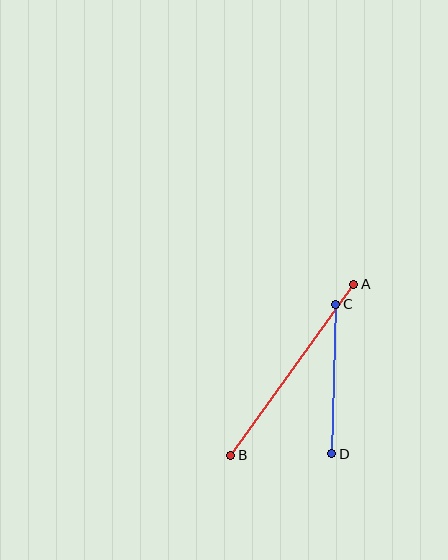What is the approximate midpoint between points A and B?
The midpoint is at approximately (292, 370) pixels.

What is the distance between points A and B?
The distance is approximately 211 pixels.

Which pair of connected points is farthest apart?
Points A and B are farthest apart.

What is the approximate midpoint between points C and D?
The midpoint is at approximately (334, 379) pixels.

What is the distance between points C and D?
The distance is approximately 150 pixels.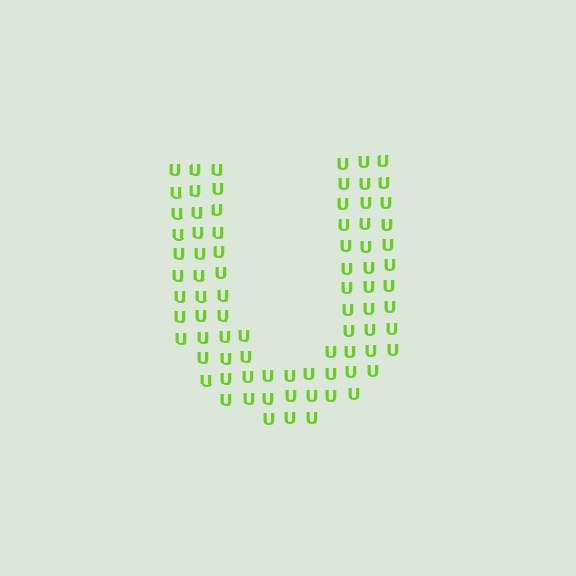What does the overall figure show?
The overall figure shows the letter U.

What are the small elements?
The small elements are letter U's.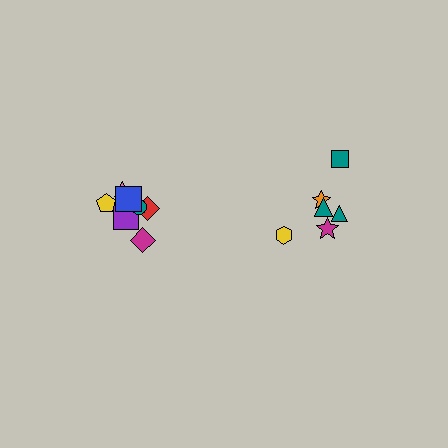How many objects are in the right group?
There are 6 objects.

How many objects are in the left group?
There are 8 objects.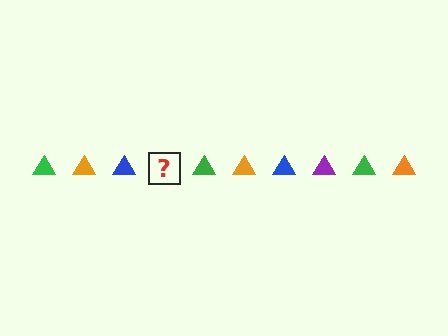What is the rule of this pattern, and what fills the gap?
The rule is that the pattern cycles through green, orange, blue, purple triangles. The gap should be filled with a purple triangle.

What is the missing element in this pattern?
The missing element is a purple triangle.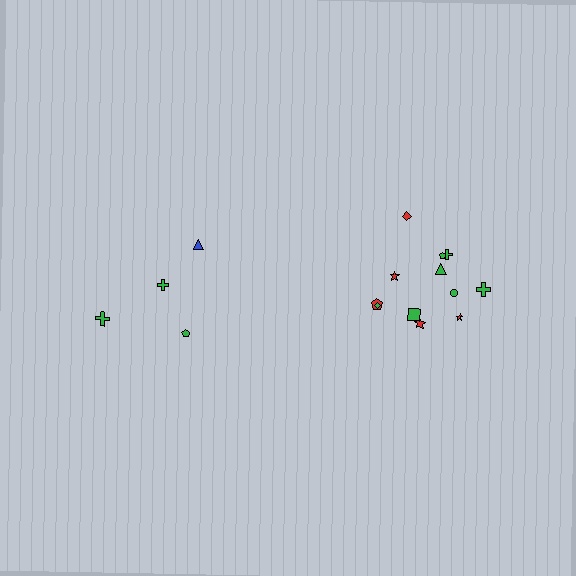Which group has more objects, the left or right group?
The right group.